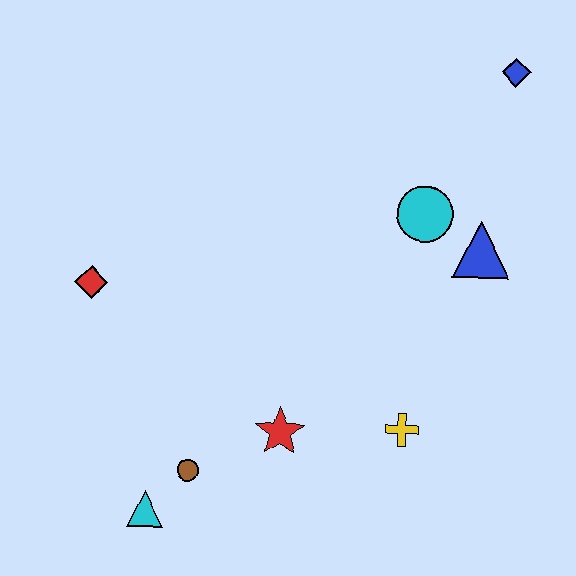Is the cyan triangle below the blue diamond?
Yes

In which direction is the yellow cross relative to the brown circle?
The yellow cross is to the right of the brown circle.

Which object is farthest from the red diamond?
The blue diamond is farthest from the red diamond.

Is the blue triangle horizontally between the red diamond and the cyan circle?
No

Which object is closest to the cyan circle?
The blue triangle is closest to the cyan circle.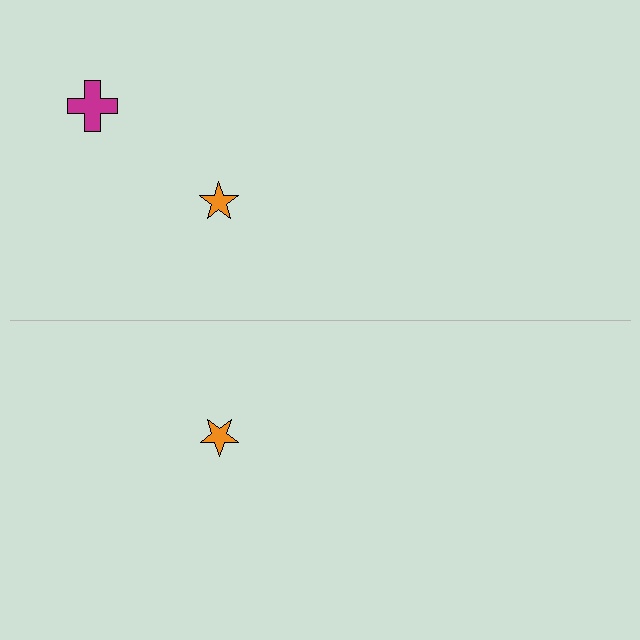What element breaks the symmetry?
A magenta cross is missing from the bottom side.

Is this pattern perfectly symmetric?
No, the pattern is not perfectly symmetric. A magenta cross is missing from the bottom side.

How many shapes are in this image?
There are 3 shapes in this image.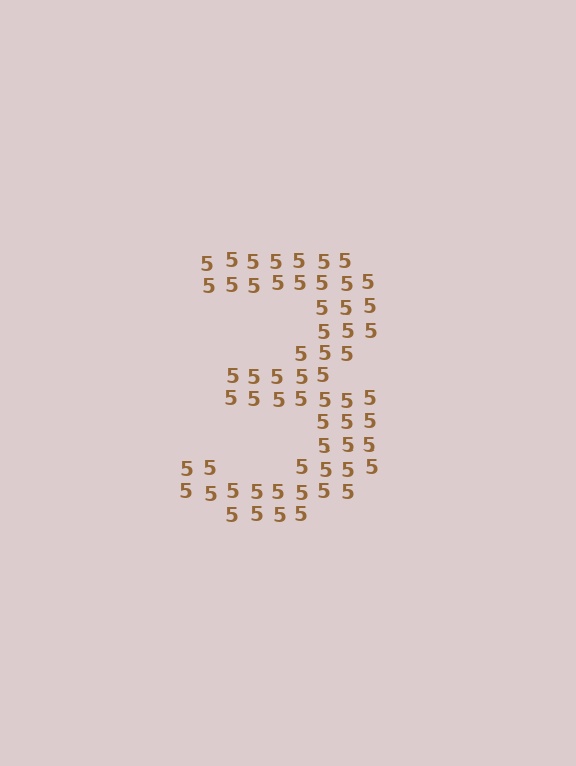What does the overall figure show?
The overall figure shows the digit 3.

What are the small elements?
The small elements are digit 5's.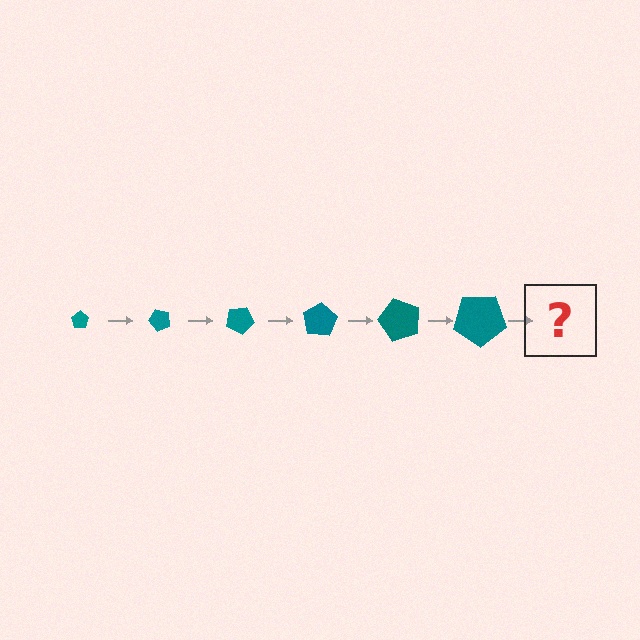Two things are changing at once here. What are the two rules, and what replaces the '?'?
The two rules are that the pentagon grows larger each step and it rotates 50 degrees each step. The '?' should be a pentagon, larger than the previous one and rotated 300 degrees from the start.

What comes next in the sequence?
The next element should be a pentagon, larger than the previous one and rotated 300 degrees from the start.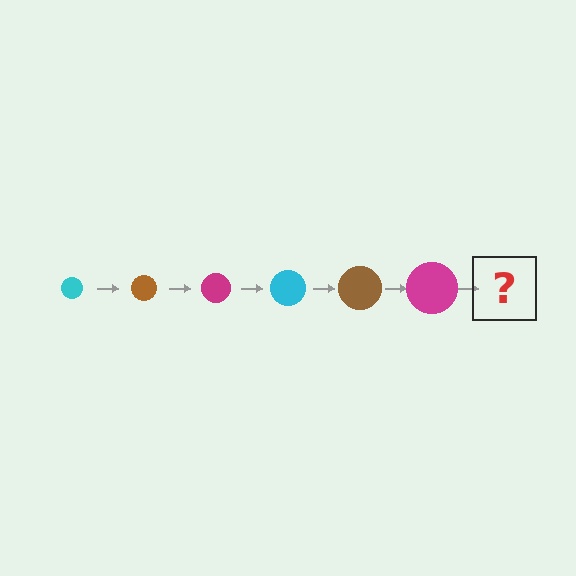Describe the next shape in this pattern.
It should be a cyan circle, larger than the previous one.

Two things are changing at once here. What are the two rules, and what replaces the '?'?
The two rules are that the circle grows larger each step and the color cycles through cyan, brown, and magenta. The '?' should be a cyan circle, larger than the previous one.